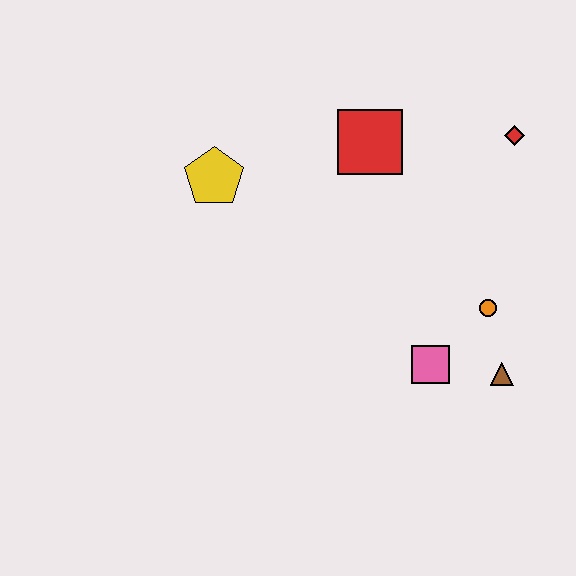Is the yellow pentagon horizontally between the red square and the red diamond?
No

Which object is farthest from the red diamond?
The yellow pentagon is farthest from the red diamond.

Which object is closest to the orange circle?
The brown triangle is closest to the orange circle.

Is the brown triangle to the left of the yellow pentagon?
No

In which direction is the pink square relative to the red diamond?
The pink square is below the red diamond.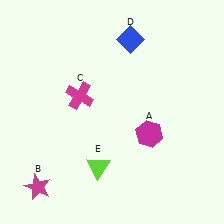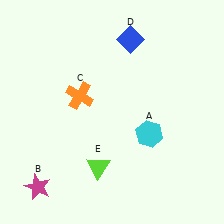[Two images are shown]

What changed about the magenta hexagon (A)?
In Image 1, A is magenta. In Image 2, it changed to cyan.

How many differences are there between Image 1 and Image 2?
There are 2 differences between the two images.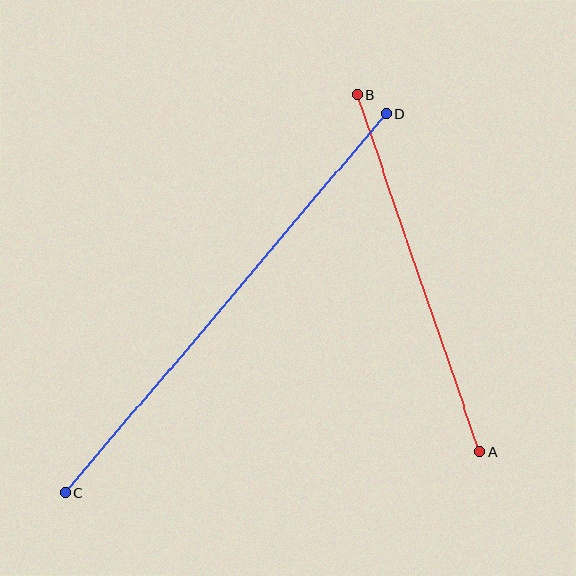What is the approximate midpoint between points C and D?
The midpoint is at approximately (226, 303) pixels.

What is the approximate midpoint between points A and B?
The midpoint is at approximately (419, 273) pixels.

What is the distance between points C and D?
The distance is approximately 496 pixels.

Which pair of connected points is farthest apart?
Points C and D are farthest apart.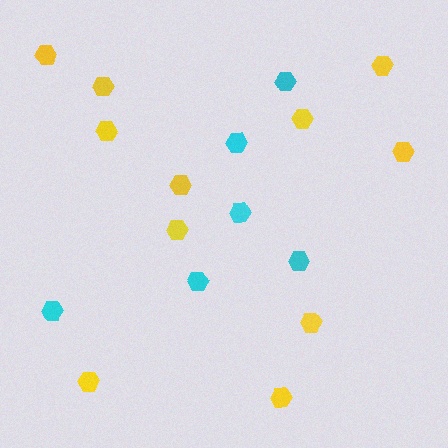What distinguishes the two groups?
There are 2 groups: one group of cyan hexagons (6) and one group of yellow hexagons (11).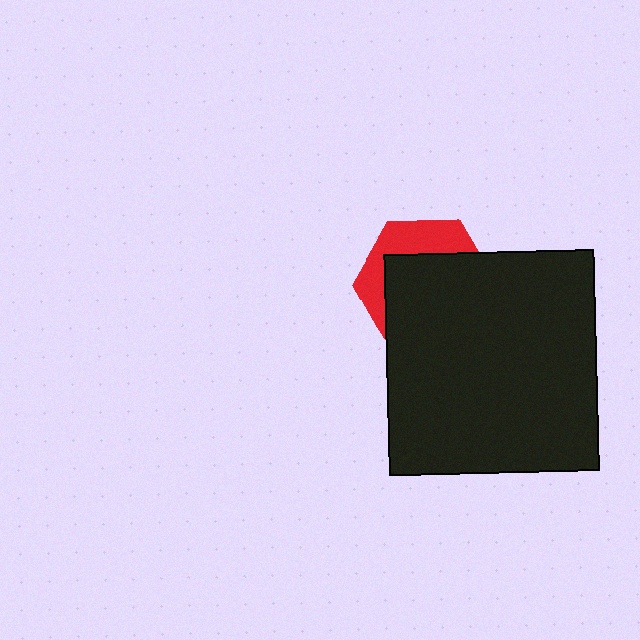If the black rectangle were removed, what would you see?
You would see the complete red hexagon.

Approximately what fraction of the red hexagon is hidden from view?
Roughly 67% of the red hexagon is hidden behind the black rectangle.